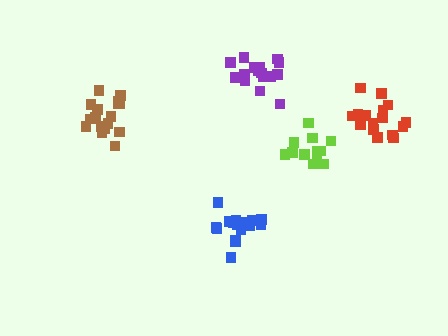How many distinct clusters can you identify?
There are 5 distinct clusters.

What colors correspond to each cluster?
The clusters are colored: brown, purple, lime, red, blue.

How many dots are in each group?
Group 1: 17 dots, Group 2: 16 dots, Group 3: 12 dots, Group 4: 17 dots, Group 5: 17 dots (79 total).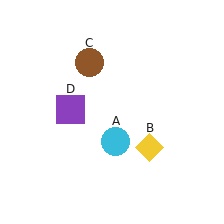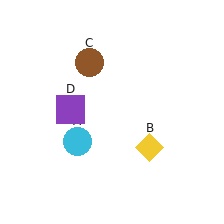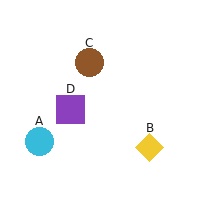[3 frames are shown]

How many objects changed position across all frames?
1 object changed position: cyan circle (object A).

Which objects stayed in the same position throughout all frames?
Yellow diamond (object B) and brown circle (object C) and purple square (object D) remained stationary.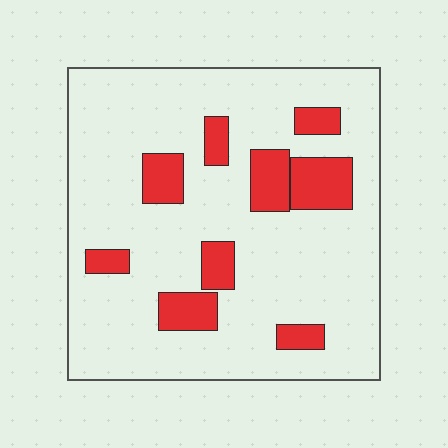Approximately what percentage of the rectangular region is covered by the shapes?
Approximately 15%.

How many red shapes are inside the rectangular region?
9.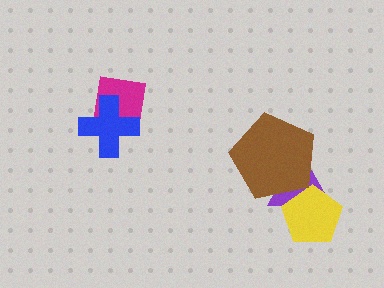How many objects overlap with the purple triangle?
2 objects overlap with the purple triangle.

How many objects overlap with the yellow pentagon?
1 object overlaps with the yellow pentagon.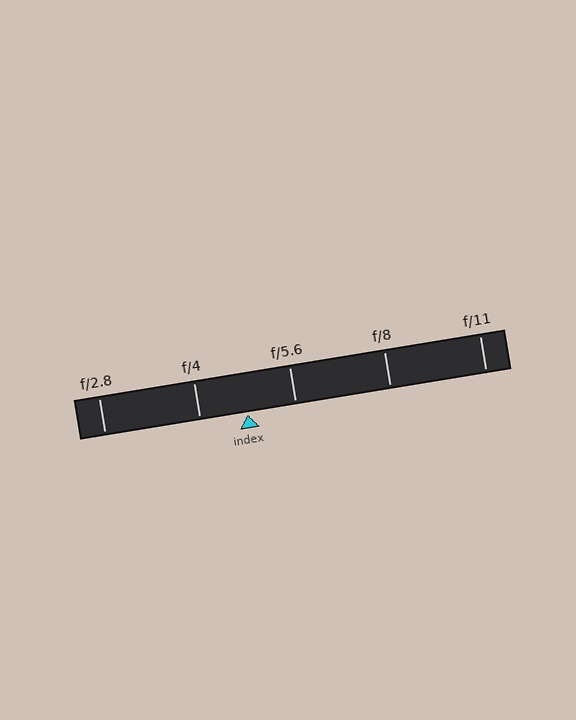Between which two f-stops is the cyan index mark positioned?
The index mark is between f/4 and f/5.6.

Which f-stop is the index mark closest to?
The index mark is closest to f/4.